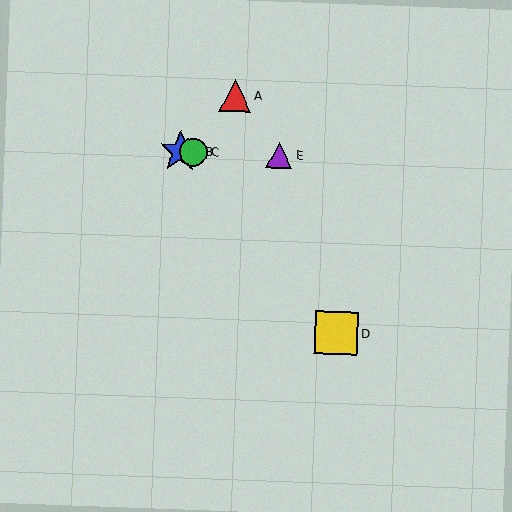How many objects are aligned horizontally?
3 objects (B, C, E) are aligned horizontally.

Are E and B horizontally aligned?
Yes, both are at y≈155.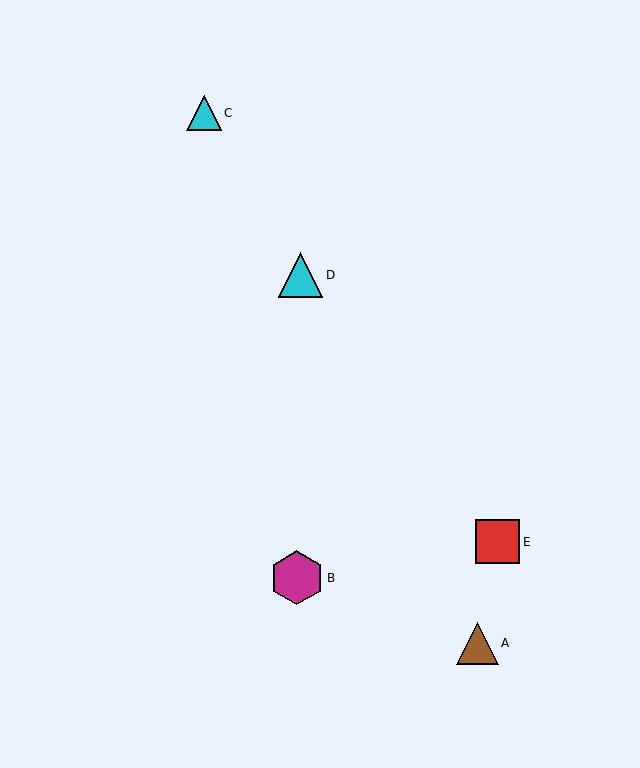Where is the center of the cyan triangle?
The center of the cyan triangle is at (204, 113).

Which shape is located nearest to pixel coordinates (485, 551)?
The red square (labeled E) at (498, 542) is nearest to that location.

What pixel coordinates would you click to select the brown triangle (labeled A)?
Click at (477, 643) to select the brown triangle A.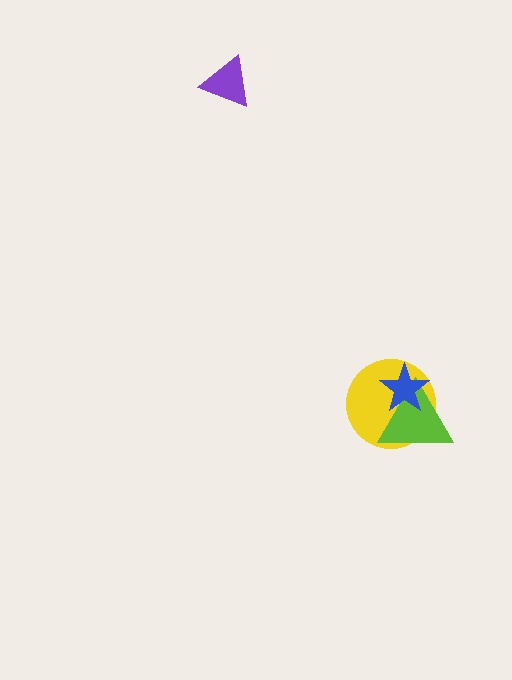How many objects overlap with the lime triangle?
2 objects overlap with the lime triangle.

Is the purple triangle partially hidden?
No, no other shape covers it.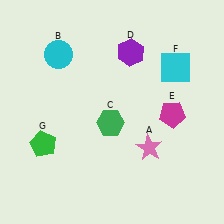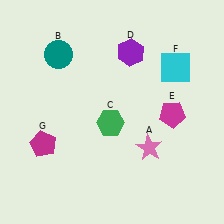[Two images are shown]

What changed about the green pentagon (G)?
In Image 1, G is green. In Image 2, it changed to magenta.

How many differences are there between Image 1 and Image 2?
There are 2 differences between the two images.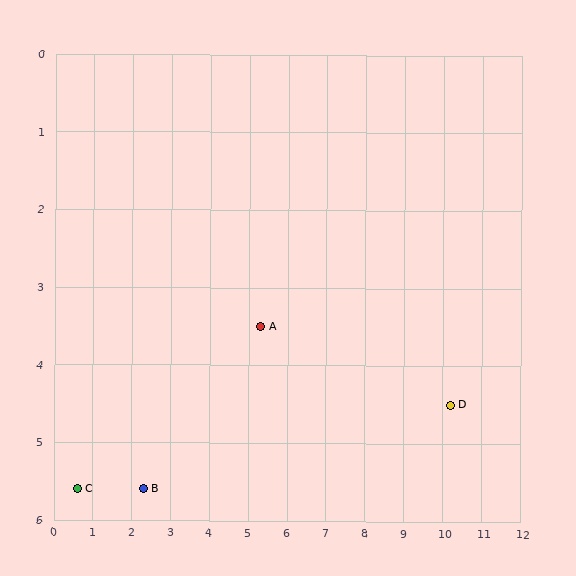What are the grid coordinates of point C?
Point C is at approximately (0.6, 5.6).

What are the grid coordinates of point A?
Point A is at approximately (5.3, 3.5).